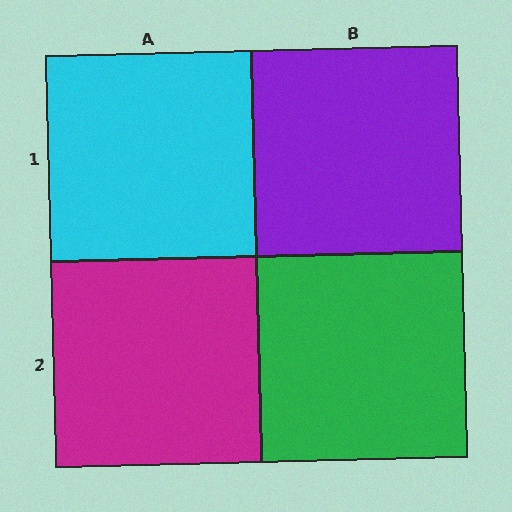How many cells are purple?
1 cell is purple.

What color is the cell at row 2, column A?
Magenta.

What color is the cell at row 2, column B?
Green.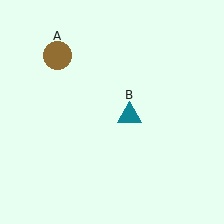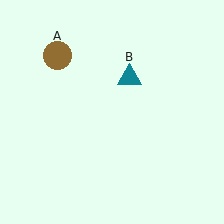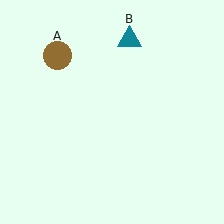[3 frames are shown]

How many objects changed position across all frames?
1 object changed position: teal triangle (object B).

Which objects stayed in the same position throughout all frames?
Brown circle (object A) remained stationary.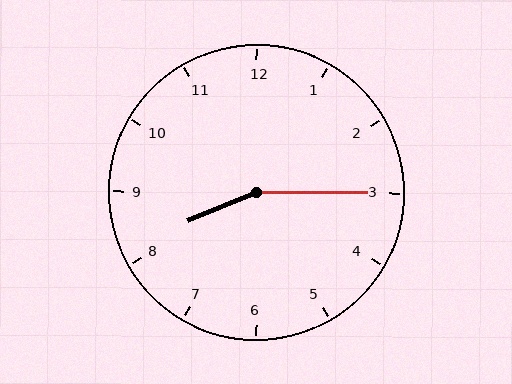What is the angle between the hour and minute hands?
Approximately 158 degrees.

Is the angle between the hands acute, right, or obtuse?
It is obtuse.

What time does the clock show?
8:15.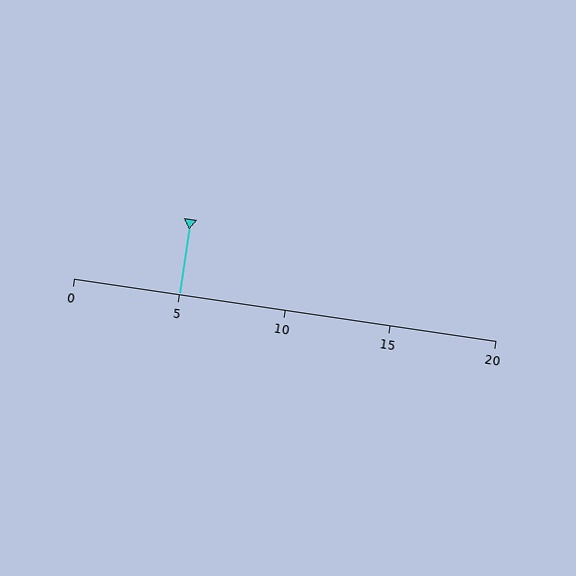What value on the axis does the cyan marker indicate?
The marker indicates approximately 5.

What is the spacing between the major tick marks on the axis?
The major ticks are spaced 5 apart.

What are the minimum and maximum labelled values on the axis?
The axis runs from 0 to 20.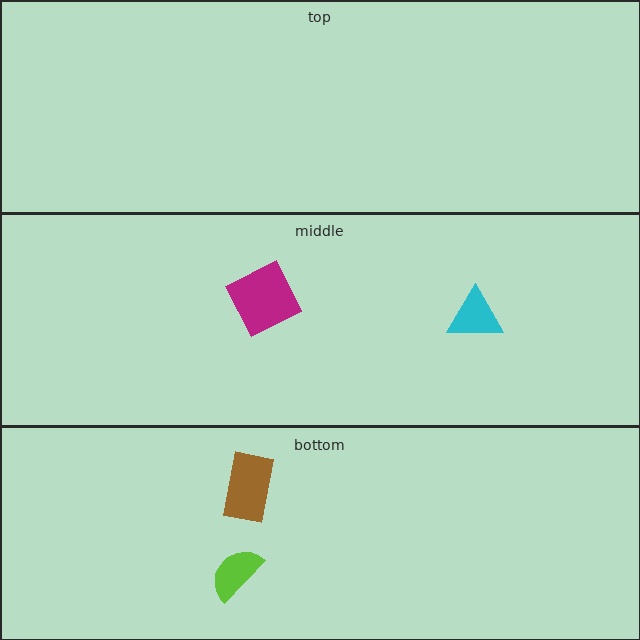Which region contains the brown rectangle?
The bottom region.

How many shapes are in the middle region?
2.